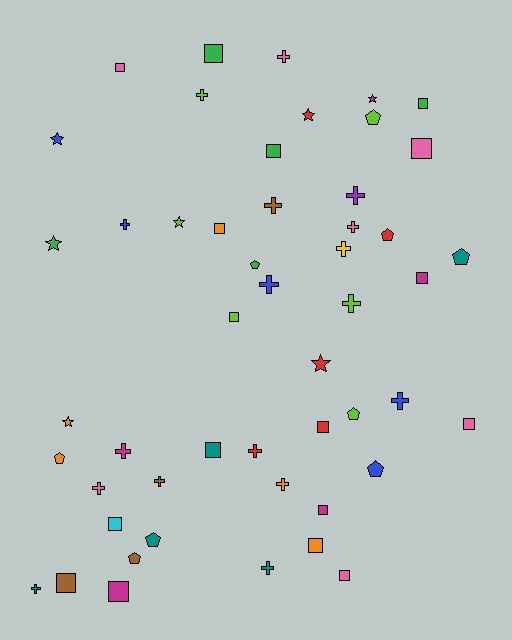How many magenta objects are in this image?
There are 5 magenta objects.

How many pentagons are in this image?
There are 9 pentagons.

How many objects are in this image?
There are 50 objects.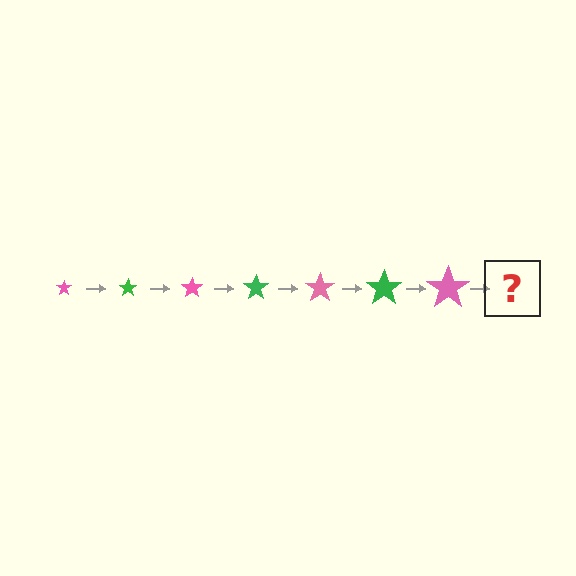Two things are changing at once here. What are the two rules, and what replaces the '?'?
The two rules are that the star grows larger each step and the color cycles through pink and green. The '?' should be a green star, larger than the previous one.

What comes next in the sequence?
The next element should be a green star, larger than the previous one.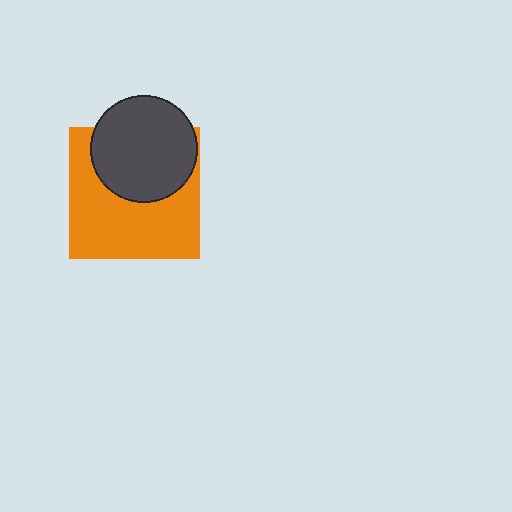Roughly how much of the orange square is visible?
About half of it is visible (roughly 60%).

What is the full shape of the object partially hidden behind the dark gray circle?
The partially hidden object is an orange square.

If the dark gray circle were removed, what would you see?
You would see the complete orange square.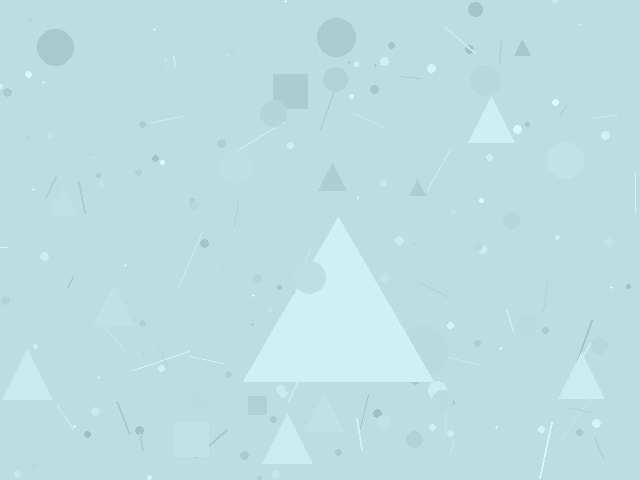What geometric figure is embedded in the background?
A triangle is embedded in the background.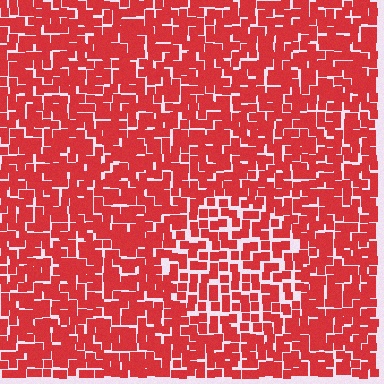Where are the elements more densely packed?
The elements are more densely packed outside the circle boundary.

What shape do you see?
I see a circle.